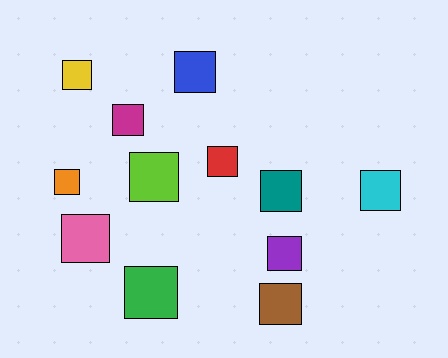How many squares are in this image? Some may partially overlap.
There are 12 squares.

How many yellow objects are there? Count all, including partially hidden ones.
There is 1 yellow object.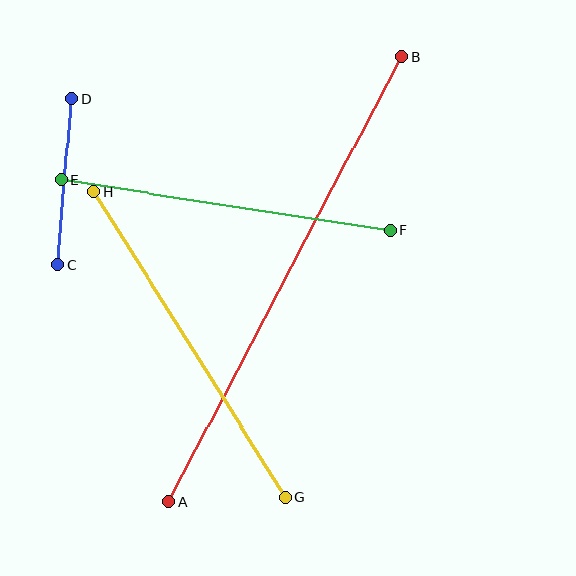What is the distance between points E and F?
The distance is approximately 333 pixels.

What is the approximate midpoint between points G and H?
The midpoint is at approximately (190, 345) pixels.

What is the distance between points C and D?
The distance is approximately 166 pixels.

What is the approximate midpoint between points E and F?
The midpoint is at approximately (226, 205) pixels.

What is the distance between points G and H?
The distance is approximately 360 pixels.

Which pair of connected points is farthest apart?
Points A and B are farthest apart.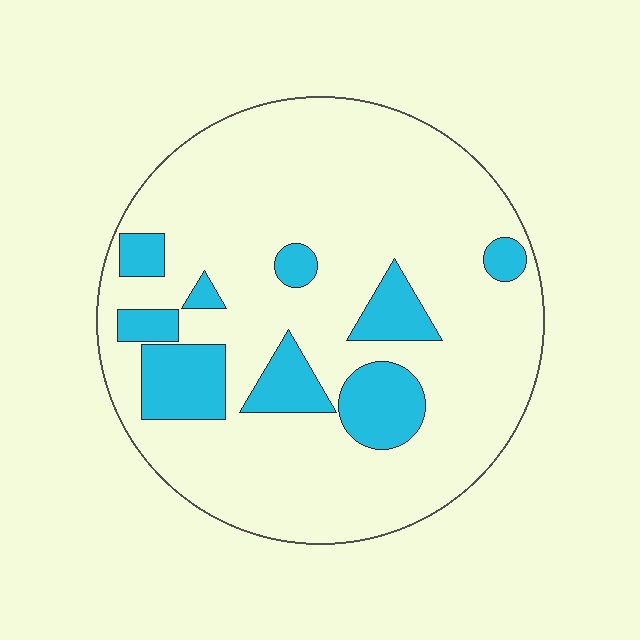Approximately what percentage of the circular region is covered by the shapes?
Approximately 20%.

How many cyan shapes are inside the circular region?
9.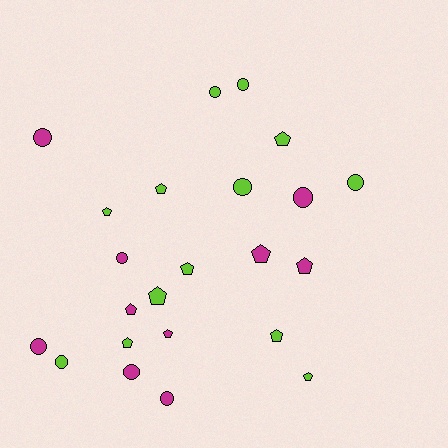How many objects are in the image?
There are 23 objects.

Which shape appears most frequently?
Pentagon, with 12 objects.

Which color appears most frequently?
Lime, with 13 objects.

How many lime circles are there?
There are 5 lime circles.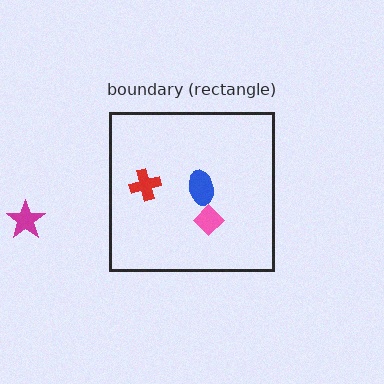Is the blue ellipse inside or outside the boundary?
Inside.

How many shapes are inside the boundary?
3 inside, 1 outside.